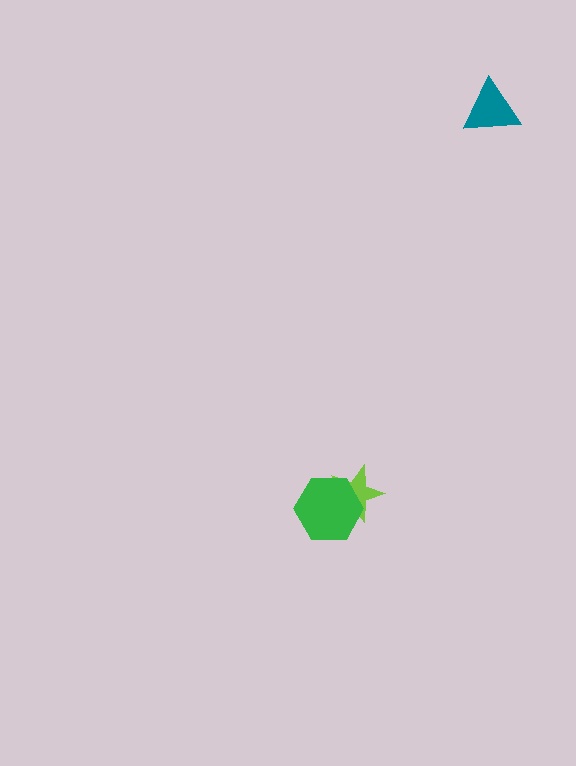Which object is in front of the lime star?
The green hexagon is in front of the lime star.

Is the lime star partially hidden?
Yes, it is partially covered by another shape.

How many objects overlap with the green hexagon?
1 object overlaps with the green hexagon.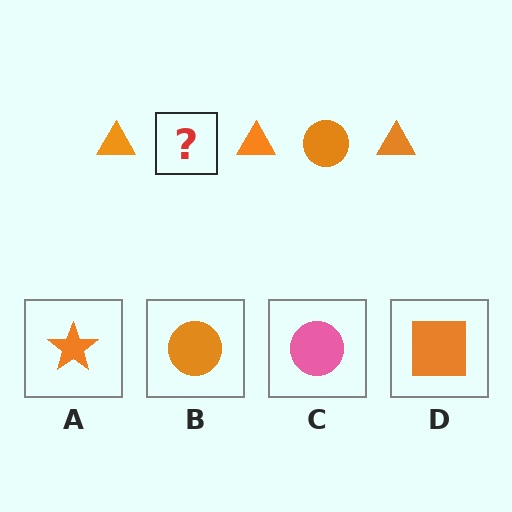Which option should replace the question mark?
Option B.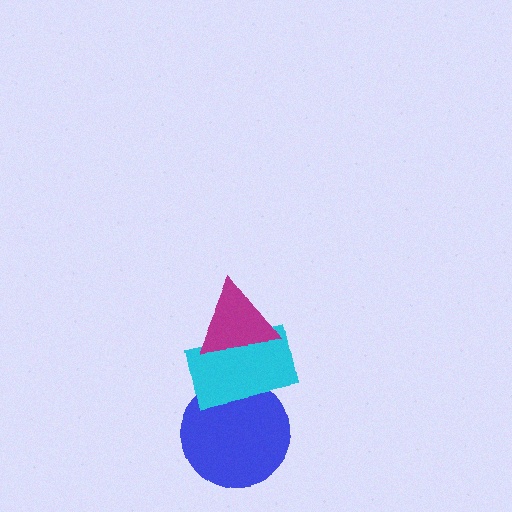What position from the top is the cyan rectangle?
The cyan rectangle is 2nd from the top.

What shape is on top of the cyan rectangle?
The magenta triangle is on top of the cyan rectangle.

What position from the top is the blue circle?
The blue circle is 3rd from the top.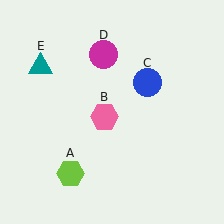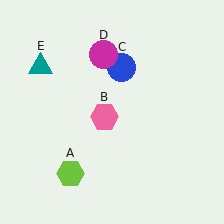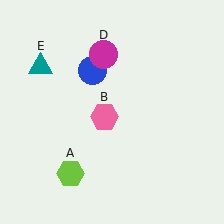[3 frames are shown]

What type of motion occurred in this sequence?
The blue circle (object C) rotated counterclockwise around the center of the scene.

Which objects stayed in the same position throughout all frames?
Lime hexagon (object A) and pink hexagon (object B) and magenta circle (object D) and teal triangle (object E) remained stationary.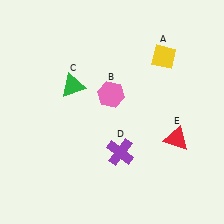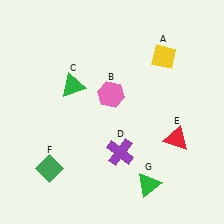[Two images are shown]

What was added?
A green diamond (F), a green triangle (G) were added in Image 2.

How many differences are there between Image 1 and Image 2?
There are 2 differences between the two images.